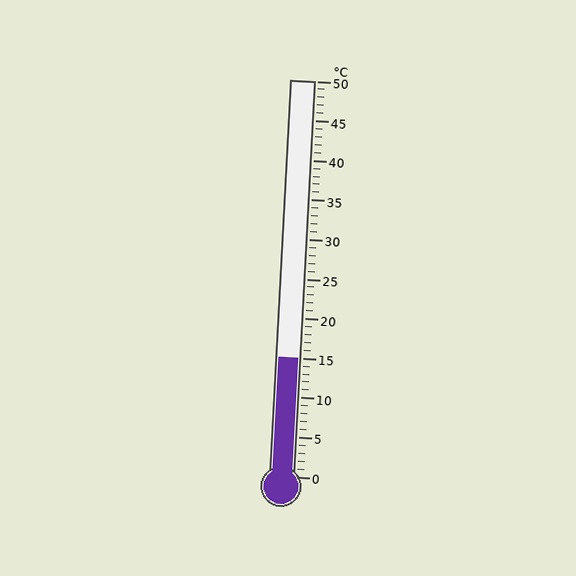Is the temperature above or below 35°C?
The temperature is below 35°C.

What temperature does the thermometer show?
The thermometer shows approximately 15°C.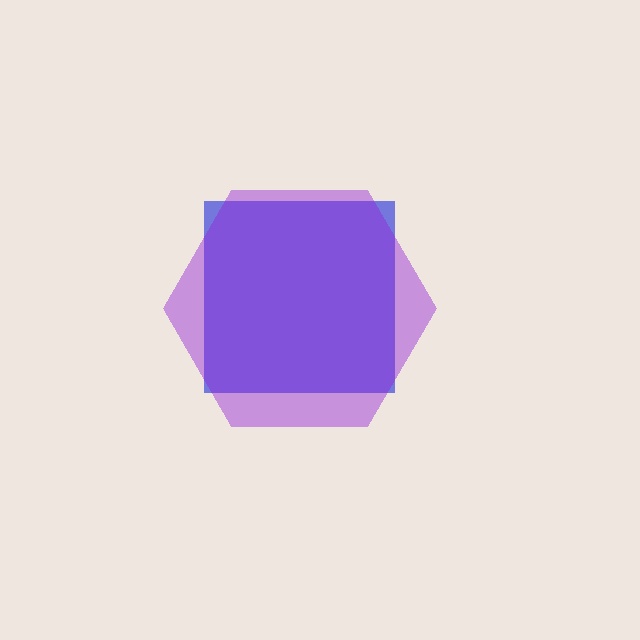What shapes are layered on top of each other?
The layered shapes are: a blue square, a purple hexagon.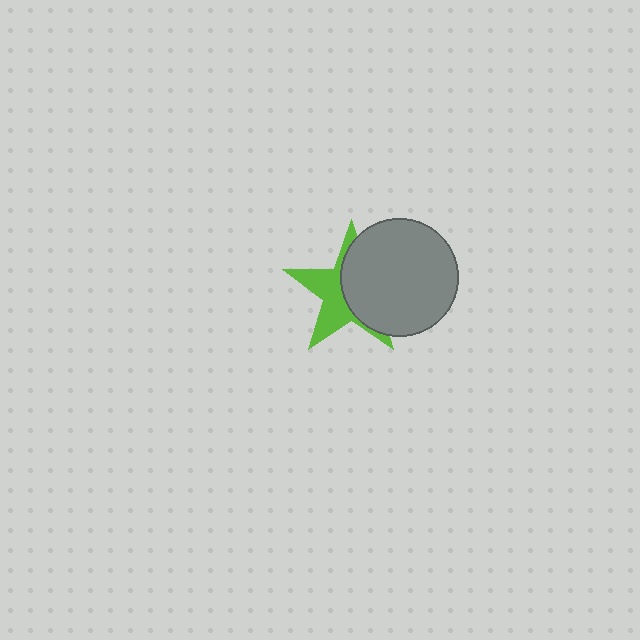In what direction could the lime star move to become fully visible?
The lime star could move left. That would shift it out from behind the gray circle entirely.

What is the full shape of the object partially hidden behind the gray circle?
The partially hidden object is a lime star.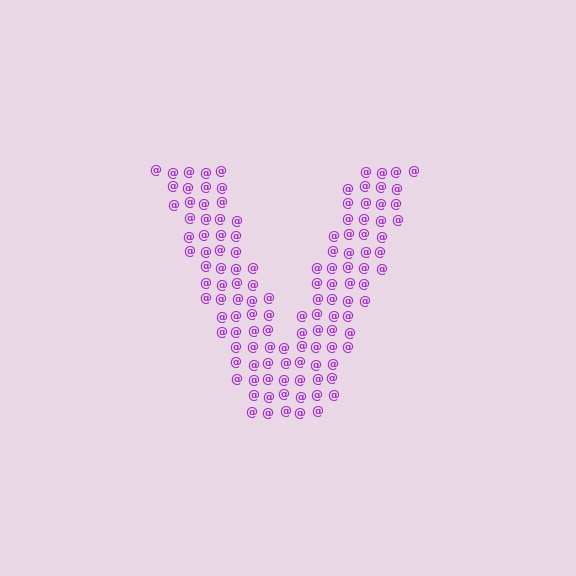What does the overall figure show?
The overall figure shows the letter V.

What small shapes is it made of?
It is made of small at signs.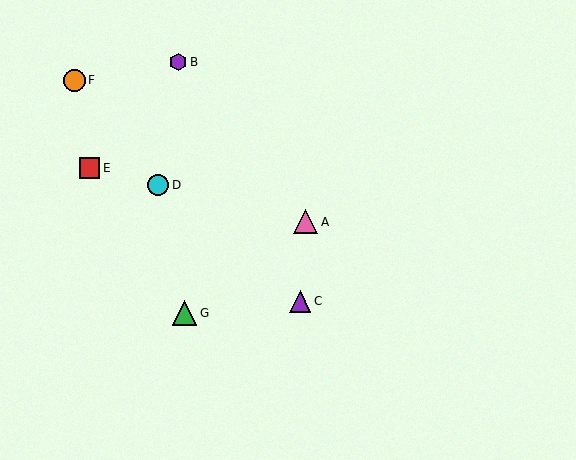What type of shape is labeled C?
Shape C is a purple triangle.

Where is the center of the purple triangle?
The center of the purple triangle is at (300, 301).